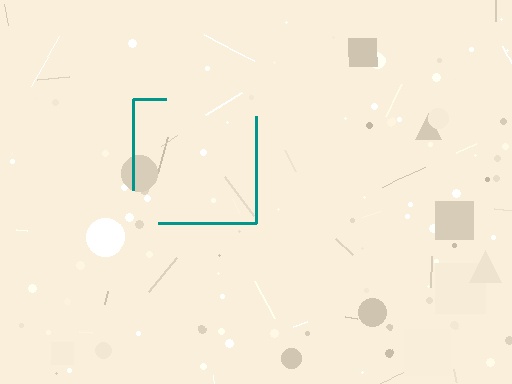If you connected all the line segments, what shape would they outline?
They would outline a square.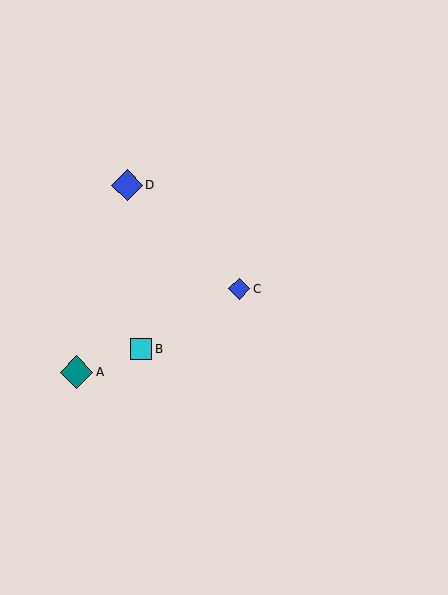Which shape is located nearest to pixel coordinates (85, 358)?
The teal diamond (labeled A) at (76, 372) is nearest to that location.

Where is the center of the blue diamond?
The center of the blue diamond is at (239, 289).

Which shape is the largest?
The teal diamond (labeled A) is the largest.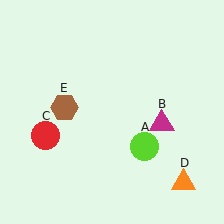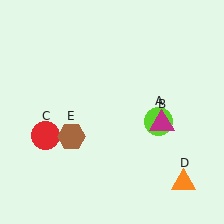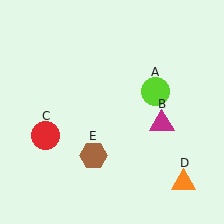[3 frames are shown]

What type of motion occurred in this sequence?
The lime circle (object A), brown hexagon (object E) rotated counterclockwise around the center of the scene.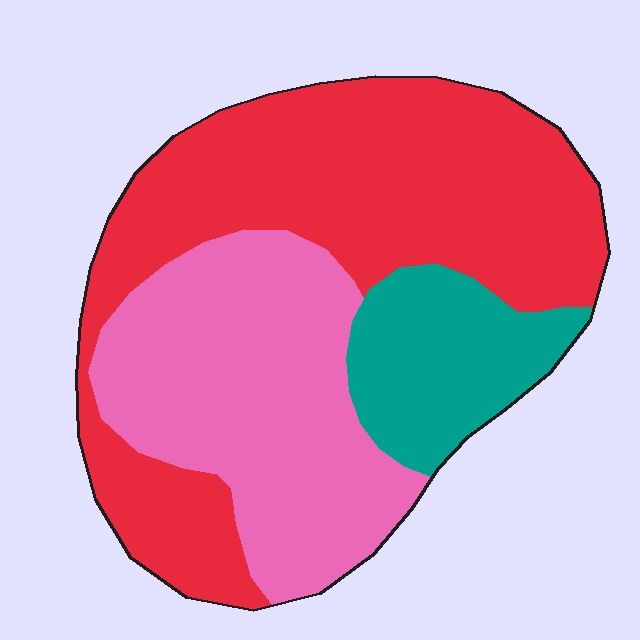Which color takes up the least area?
Teal, at roughly 15%.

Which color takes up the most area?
Red, at roughly 50%.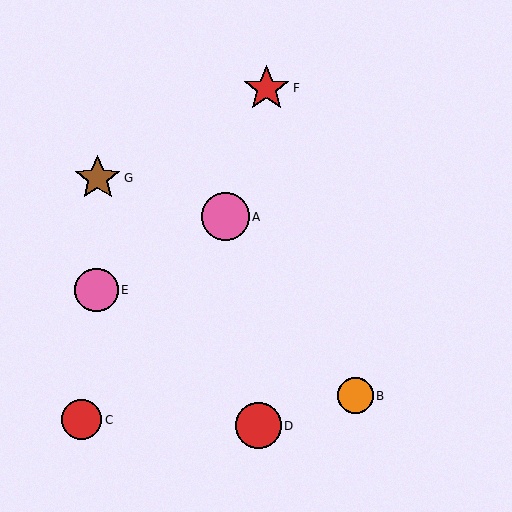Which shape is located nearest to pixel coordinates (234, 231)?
The pink circle (labeled A) at (226, 217) is nearest to that location.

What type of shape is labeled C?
Shape C is a red circle.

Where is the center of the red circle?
The center of the red circle is at (258, 426).